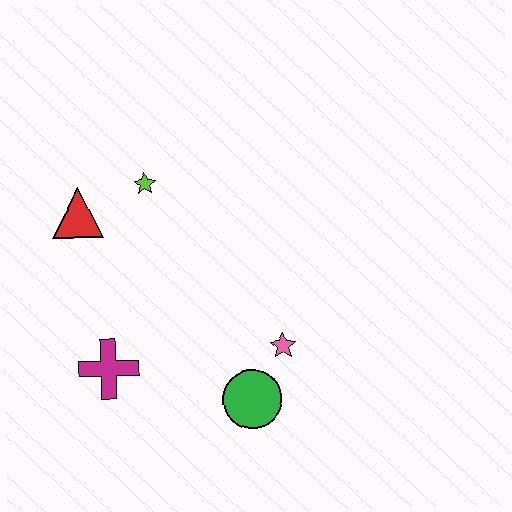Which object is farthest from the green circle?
The red triangle is farthest from the green circle.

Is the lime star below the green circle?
No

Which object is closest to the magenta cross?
The green circle is closest to the magenta cross.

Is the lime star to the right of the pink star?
No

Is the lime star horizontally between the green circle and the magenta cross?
Yes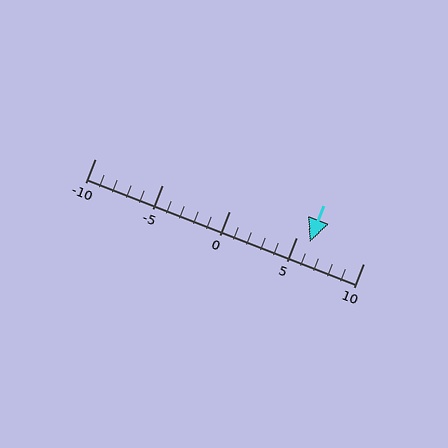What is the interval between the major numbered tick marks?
The major tick marks are spaced 5 units apart.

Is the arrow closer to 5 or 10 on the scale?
The arrow is closer to 5.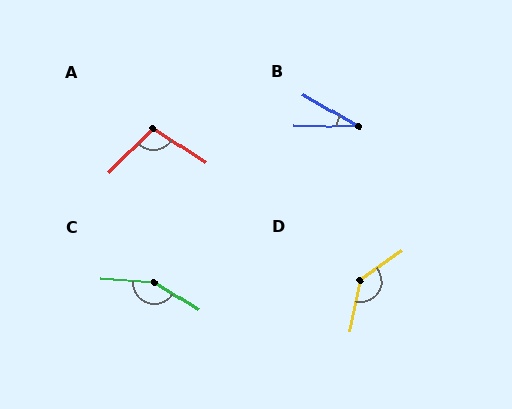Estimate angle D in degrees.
Approximately 137 degrees.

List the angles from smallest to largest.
B (29°), A (102°), D (137°), C (152°).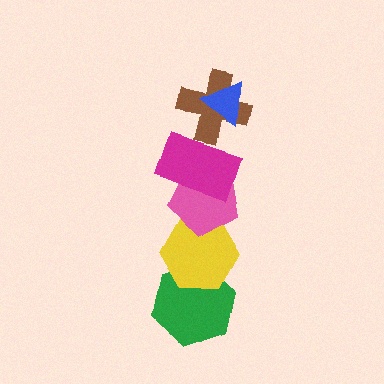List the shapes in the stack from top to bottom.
From top to bottom: the blue triangle, the brown cross, the magenta rectangle, the pink pentagon, the yellow hexagon, the green hexagon.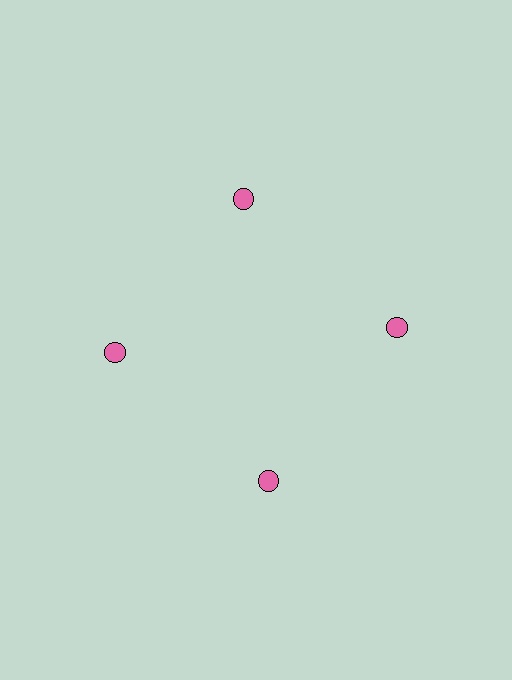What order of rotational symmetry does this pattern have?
This pattern has 4-fold rotational symmetry.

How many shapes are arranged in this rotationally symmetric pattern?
There are 4 shapes, arranged in 4 groups of 1.